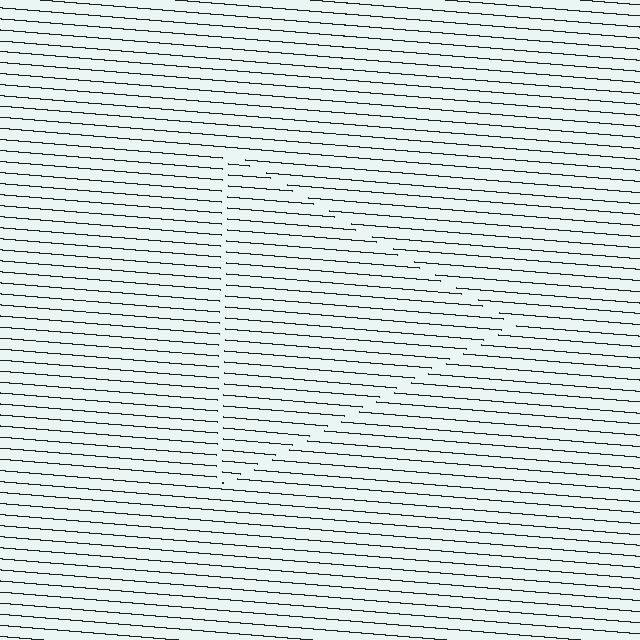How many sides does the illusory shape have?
3 sides — the line-ends trace a triangle.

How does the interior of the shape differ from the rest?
The interior of the shape contains the same grating, shifted by half a period — the contour is defined by the phase discontinuity where line-ends from the inner and outer gratings abut.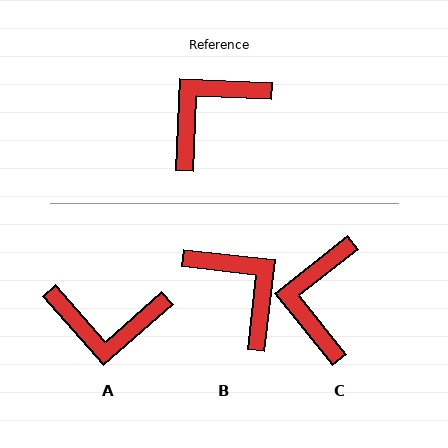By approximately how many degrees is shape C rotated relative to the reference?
Approximately 41 degrees counter-clockwise.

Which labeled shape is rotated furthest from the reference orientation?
A, about 134 degrees away.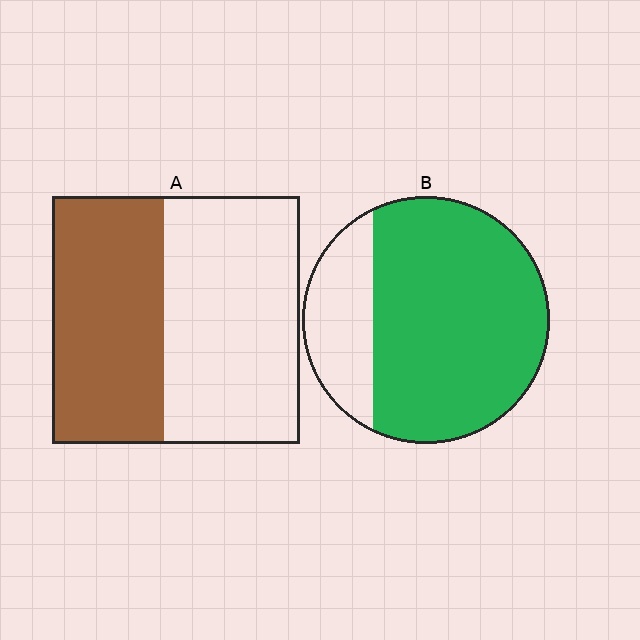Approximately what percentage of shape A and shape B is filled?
A is approximately 45% and B is approximately 75%.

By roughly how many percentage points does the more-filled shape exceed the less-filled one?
By roughly 30 percentage points (B over A).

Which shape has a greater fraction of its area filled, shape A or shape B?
Shape B.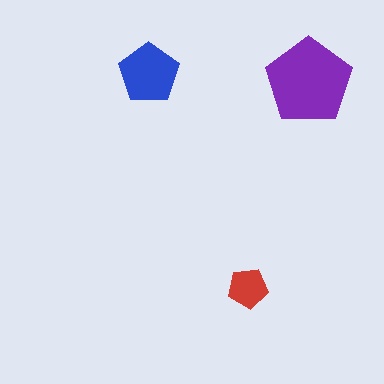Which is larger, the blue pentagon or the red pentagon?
The blue one.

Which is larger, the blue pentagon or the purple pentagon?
The purple one.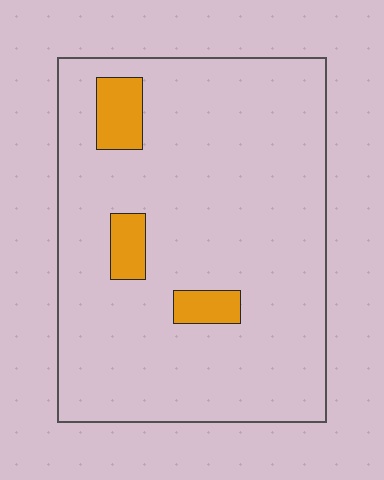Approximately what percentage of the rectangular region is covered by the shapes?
Approximately 10%.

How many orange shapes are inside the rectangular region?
3.